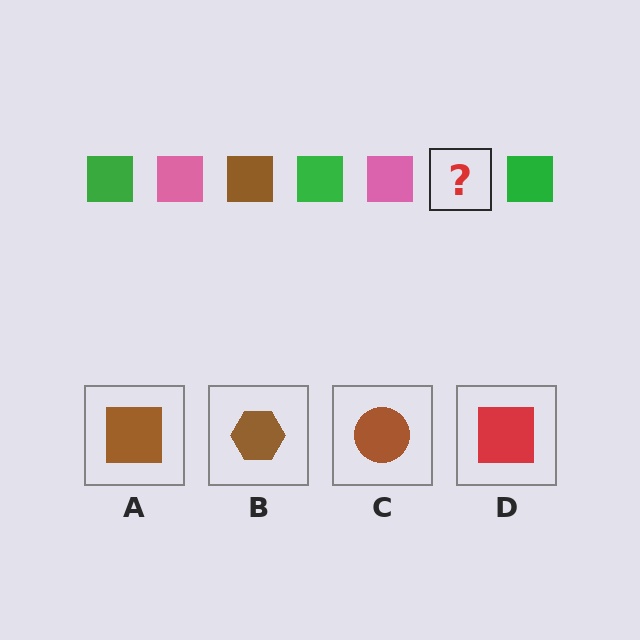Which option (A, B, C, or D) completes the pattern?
A.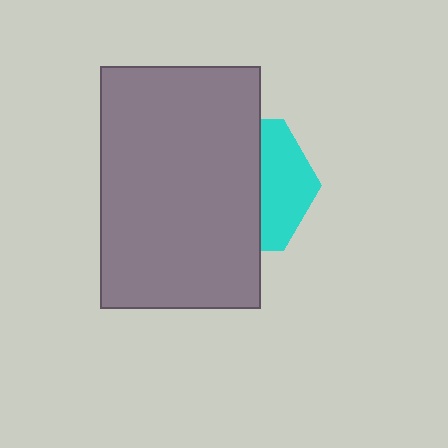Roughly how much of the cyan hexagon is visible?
A small part of it is visible (roughly 36%).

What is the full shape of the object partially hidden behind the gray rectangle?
The partially hidden object is a cyan hexagon.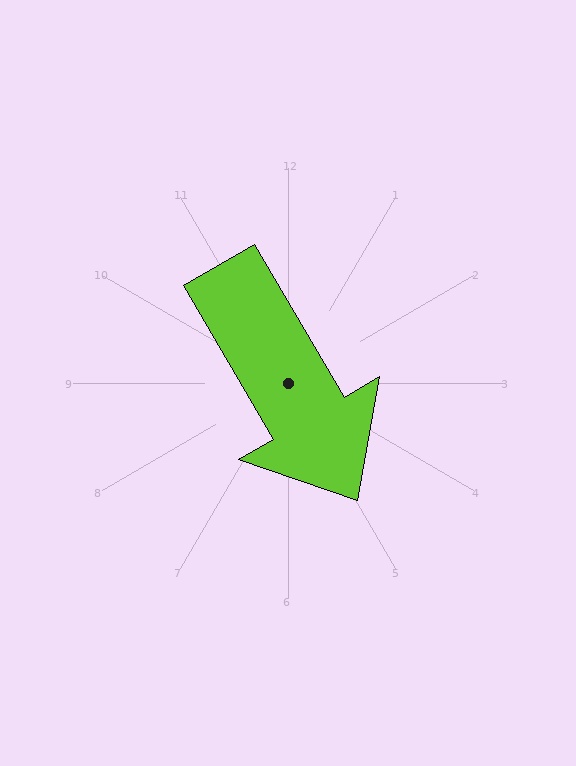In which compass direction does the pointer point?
Southeast.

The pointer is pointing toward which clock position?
Roughly 5 o'clock.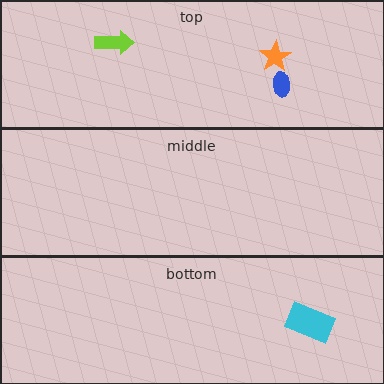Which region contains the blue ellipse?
The top region.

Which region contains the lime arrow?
The top region.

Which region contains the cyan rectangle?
The bottom region.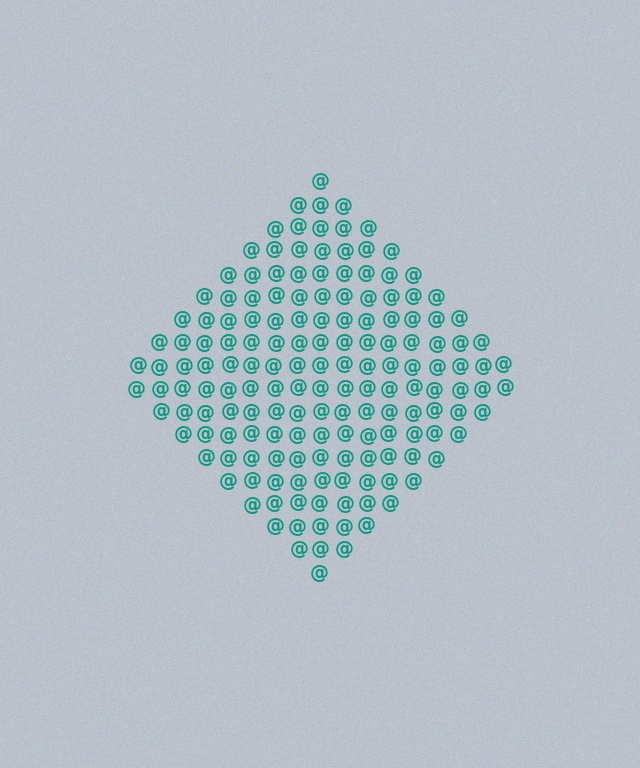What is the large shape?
The large shape is a diamond.